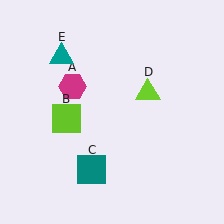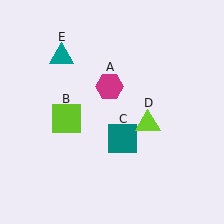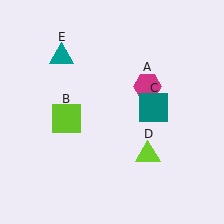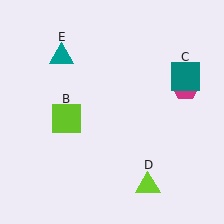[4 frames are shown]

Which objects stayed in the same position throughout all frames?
Lime square (object B) and teal triangle (object E) remained stationary.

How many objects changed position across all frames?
3 objects changed position: magenta hexagon (object A), teal square (object C), lime triangle (object D).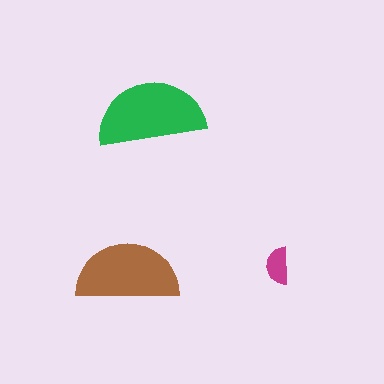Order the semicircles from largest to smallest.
the green one, the brown one, the magenta one.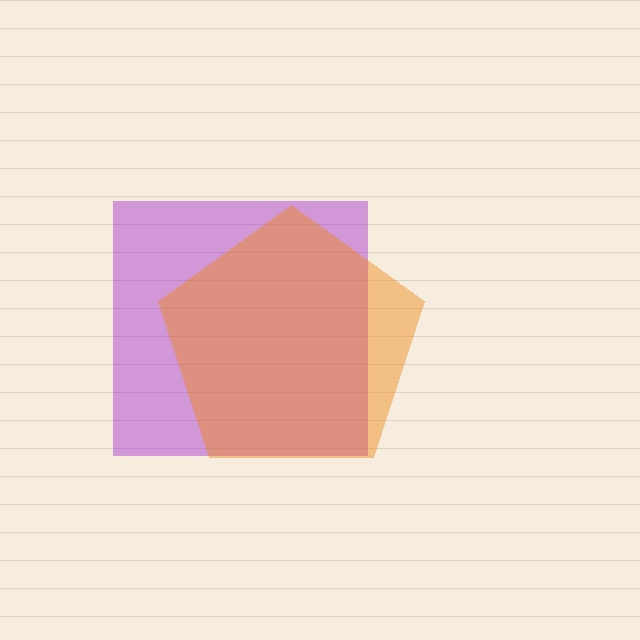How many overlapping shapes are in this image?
There are 2 overlapping shapes in the image.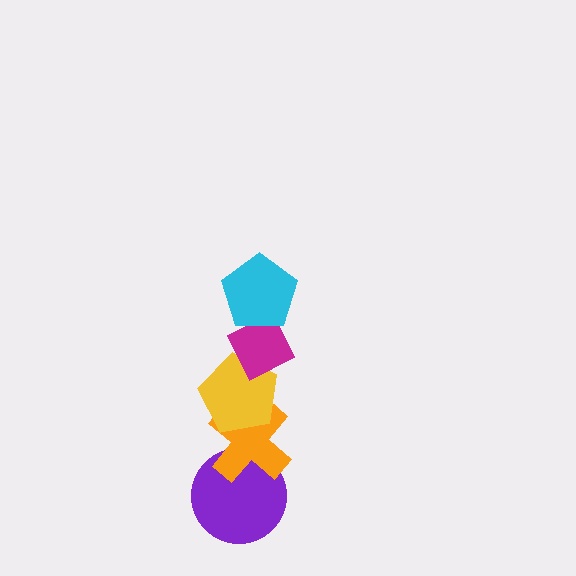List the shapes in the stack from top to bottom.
From top to bottom: the cyan pentagon, the magenta diamond, the yellow pentagon, the orange cross, the purple circle.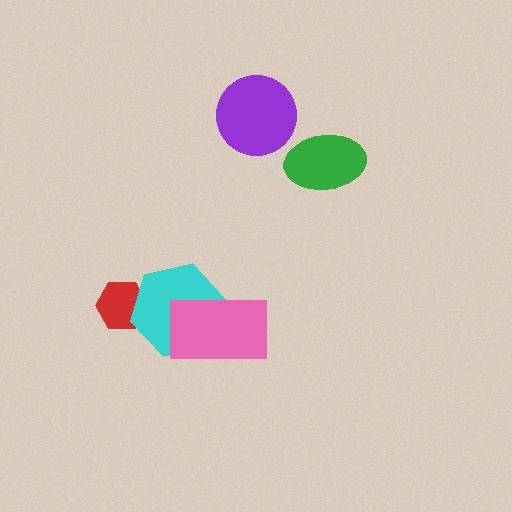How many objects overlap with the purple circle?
0 objects overlap with the purple circle.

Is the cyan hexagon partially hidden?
Yes, it is partially covered by another shape.